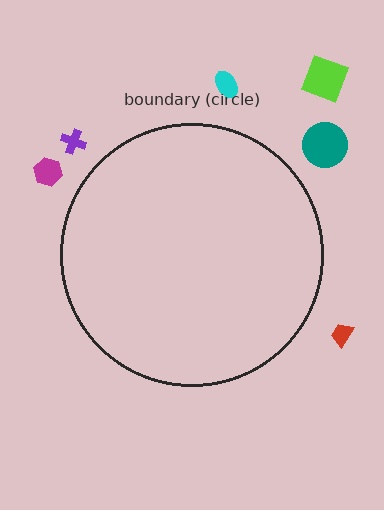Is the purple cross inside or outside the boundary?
Outside.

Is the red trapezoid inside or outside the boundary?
Outside.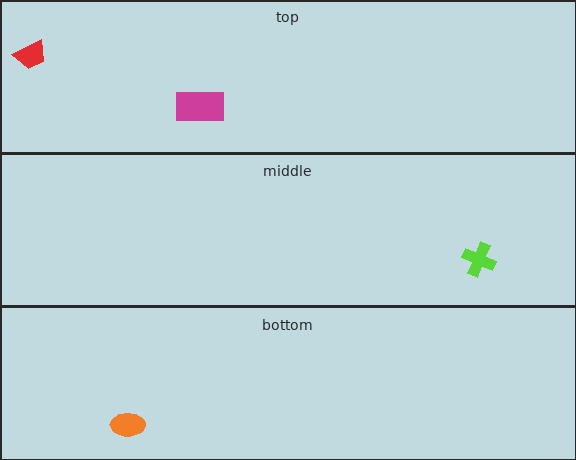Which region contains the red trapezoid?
The top region.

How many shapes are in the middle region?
1.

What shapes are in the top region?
The magenta rectangle, the red trapezoid.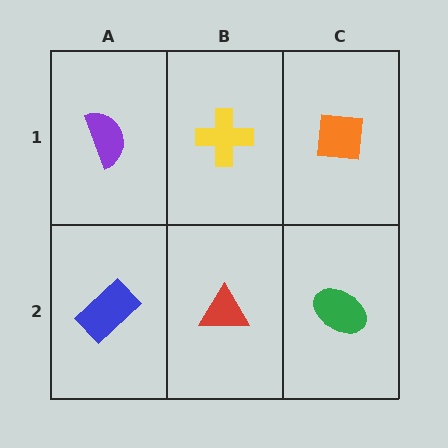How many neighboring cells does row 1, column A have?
2.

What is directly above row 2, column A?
A purple semicircle.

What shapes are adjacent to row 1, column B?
A red triangle (row 2, column B), a purple semicircle (row 1, column A), an orange square (row 1, column C).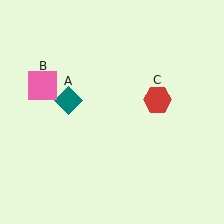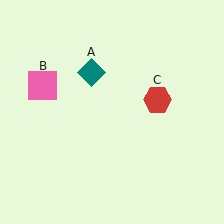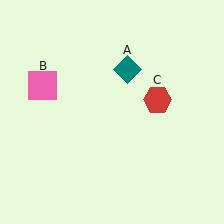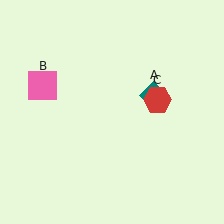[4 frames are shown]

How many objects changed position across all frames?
1 object changed position: teal diamond (object A).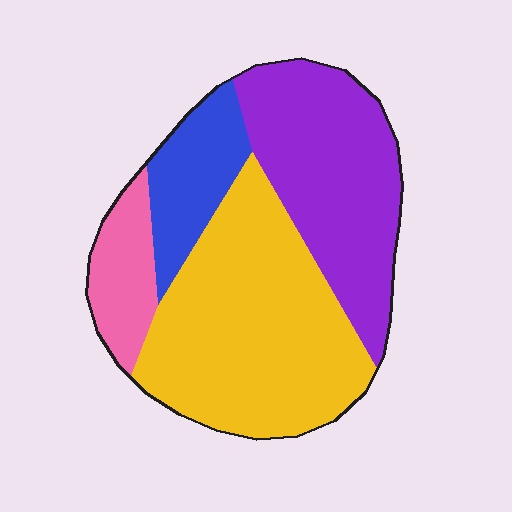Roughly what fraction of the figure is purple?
Purple covers about 30% of the figure.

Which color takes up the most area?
Yellow, at roughly 45%.